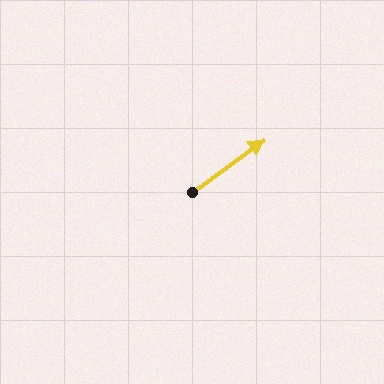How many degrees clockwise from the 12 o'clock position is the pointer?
Approximately 54 degrees.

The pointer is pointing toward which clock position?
Roughly 2 o'clock.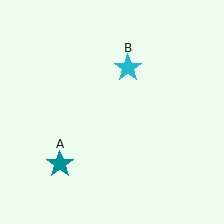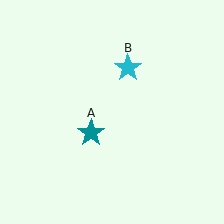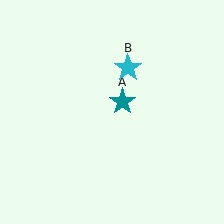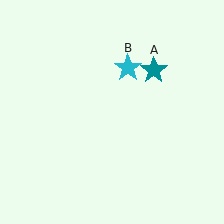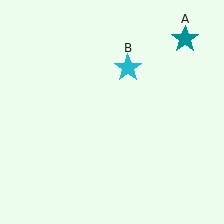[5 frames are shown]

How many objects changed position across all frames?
1 object changed position: teal star (object A).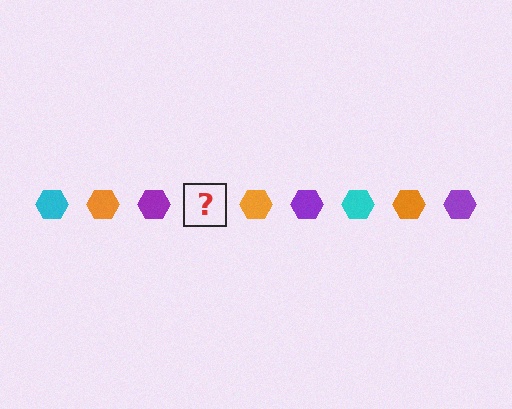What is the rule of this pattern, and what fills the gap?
The rule is that the pattern cycles through cyan, orange, purple hexagons. The gap should be filled with a cyan hexagon.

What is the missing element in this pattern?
The missing element is a cyan hexagon.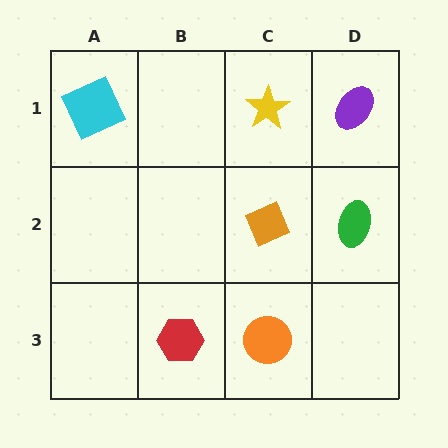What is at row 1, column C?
A yellow star.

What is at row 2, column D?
A green ellipse.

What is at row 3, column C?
An orange circle.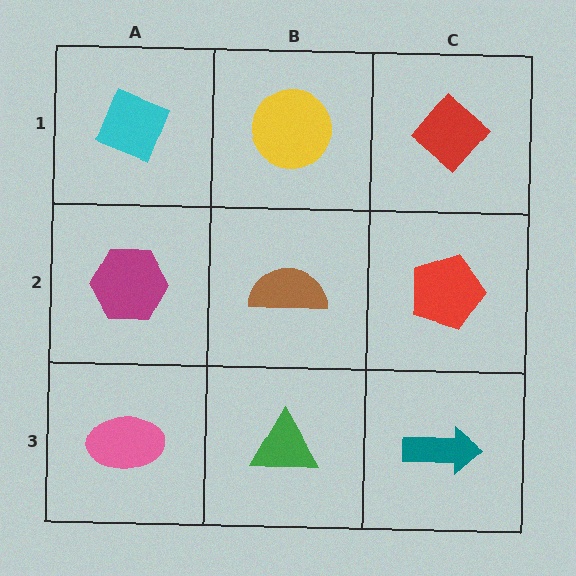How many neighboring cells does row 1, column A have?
2.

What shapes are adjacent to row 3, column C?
A red pentagon (row 2, column C), a green triangle (row 3, column B).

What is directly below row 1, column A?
A magenta hexagon.